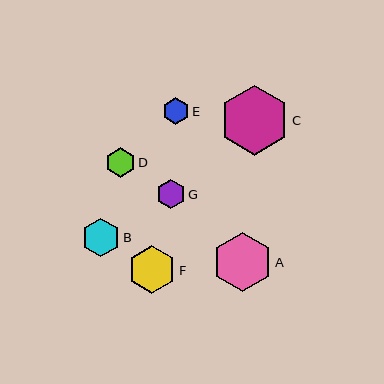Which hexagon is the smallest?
Hexagon E is the smallest with a size of approximately 27 pixels.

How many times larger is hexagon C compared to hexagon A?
Hexagon C is approximately 1.2 times the size of hexagon A.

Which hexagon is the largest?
Hexagon C is the largest with a size of approximately 70 pixels.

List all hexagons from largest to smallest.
From largest to smallest: C, A, F, B, D, G, E.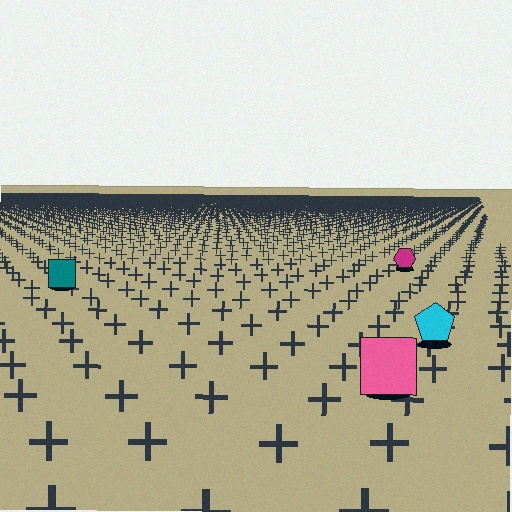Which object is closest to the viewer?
The pink square is closest. The texture marks near it are larger and more spread out.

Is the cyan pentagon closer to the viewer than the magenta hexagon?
Yes. The cyan pentagon is closer — you can tell from the texture gradient: the ground texture is coarser near it.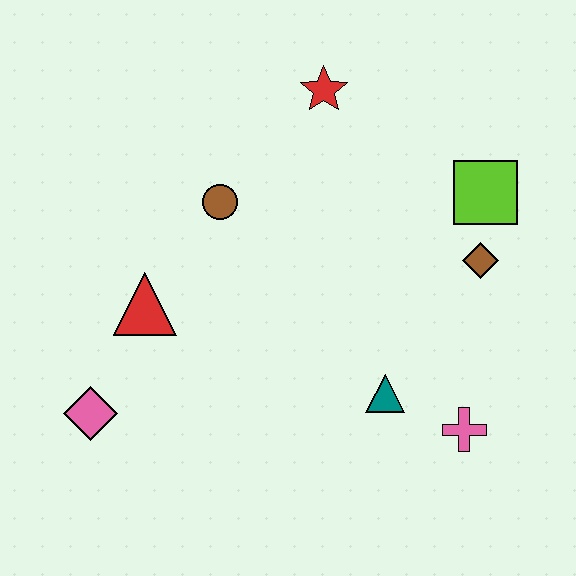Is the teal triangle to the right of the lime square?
No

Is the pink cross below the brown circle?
Yes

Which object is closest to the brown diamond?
The lime square is closest to the brown diamond.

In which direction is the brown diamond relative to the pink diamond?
The brown diamond is to the right of the pink diamond.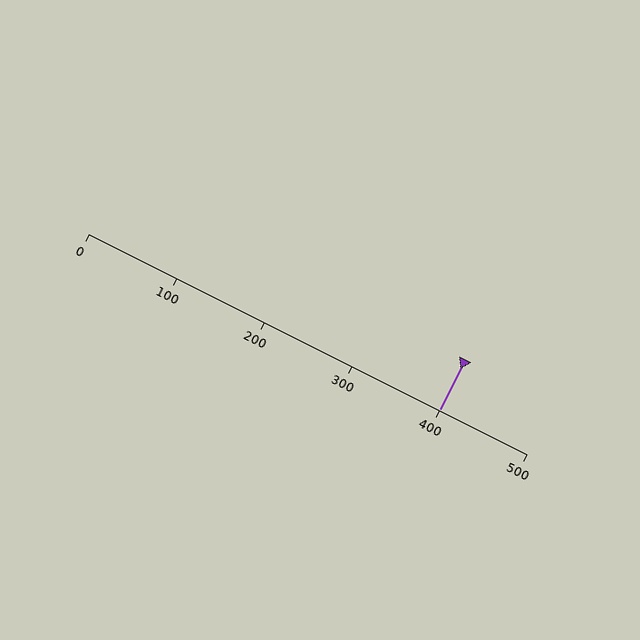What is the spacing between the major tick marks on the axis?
The major ticks are spaced 100 apart.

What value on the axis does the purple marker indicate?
The marker indicates approximately 400.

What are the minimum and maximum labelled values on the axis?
The axis runs from 0 to 500.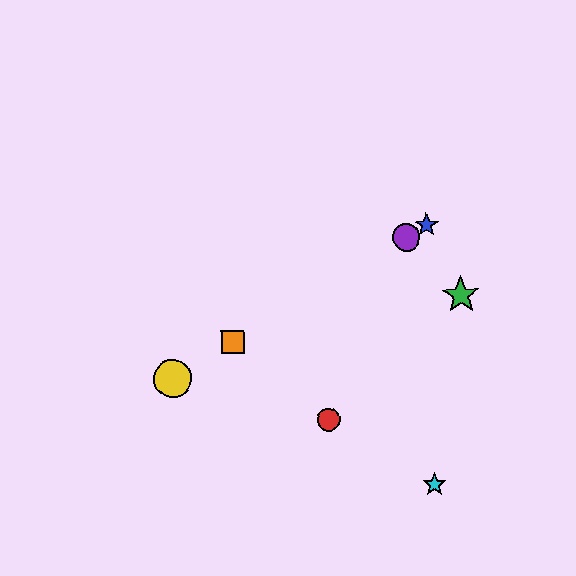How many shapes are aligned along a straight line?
4 shapes (the blue star, the yellow circle, the purple circle, the orange square) are aligned along a straight line.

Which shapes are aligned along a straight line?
The blue star, the yellow circle, the purple circle, the orange square are aligned along a straight line.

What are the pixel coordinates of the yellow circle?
The yellow circle is at (172, 379).